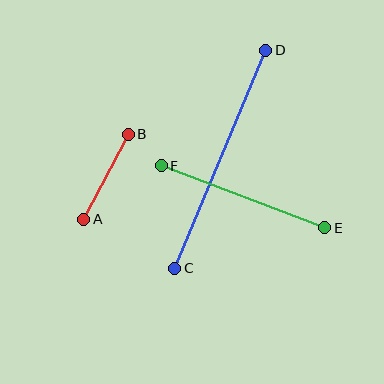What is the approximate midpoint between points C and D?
The midpoint is at approximately (220, 159) pixels.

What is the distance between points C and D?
The distance is approximately 236 pixels.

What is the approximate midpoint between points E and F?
The midpoint is at approximately (243, 197) pixels.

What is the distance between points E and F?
The distance is approximately 175 pixels.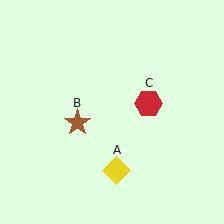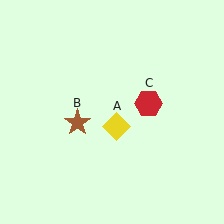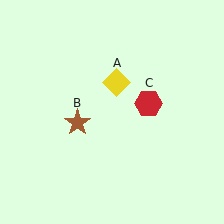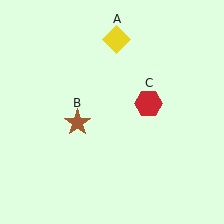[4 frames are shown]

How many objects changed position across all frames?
1 object changed position: yellow diamond (object A).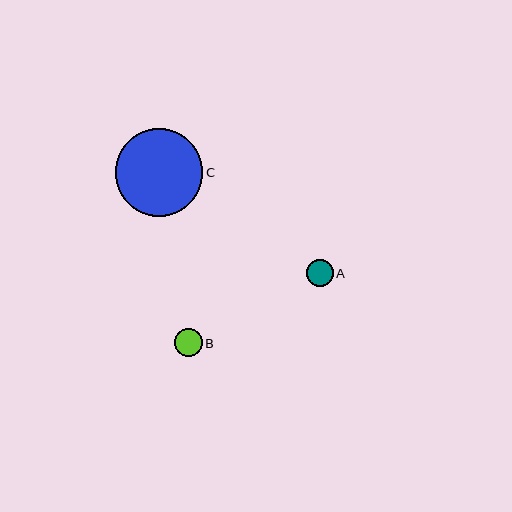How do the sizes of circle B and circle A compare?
Circle B and circle A are approximately the same size.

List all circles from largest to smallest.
From largest to smallest: C, B, A.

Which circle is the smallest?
Circle A is the smallest with a size of approximately 27 pixels.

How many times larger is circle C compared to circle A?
Circle C is approximately 3.2 times the size of circle A.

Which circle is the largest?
Circle C is the largest with a size of approximately 88 pixels.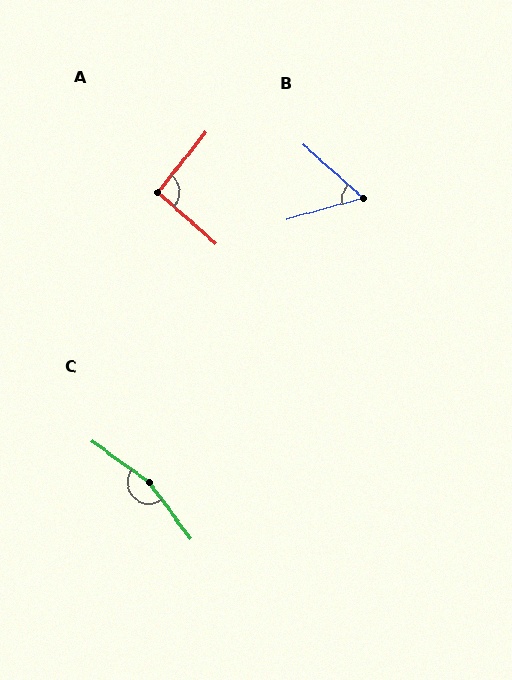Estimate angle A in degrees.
Approximately 93 degrees.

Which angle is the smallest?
B, at approximately 57 degrees.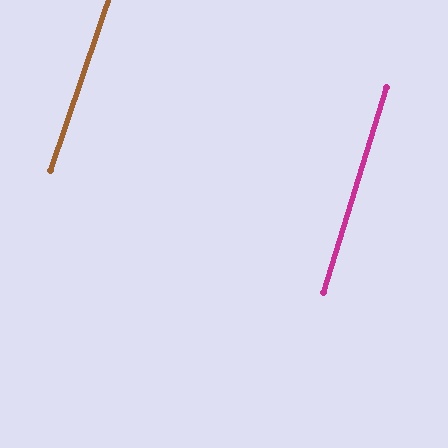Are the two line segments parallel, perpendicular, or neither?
Parallel — their directions differ by only 1.7°.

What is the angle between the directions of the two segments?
Approximately 2 degrees.